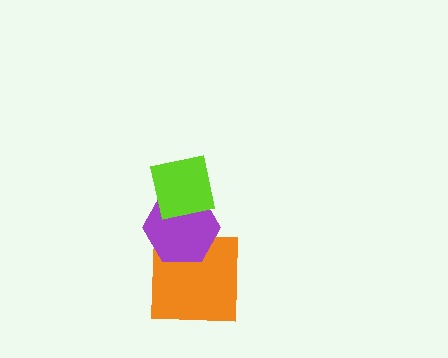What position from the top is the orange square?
The orange square is 3rd from the top.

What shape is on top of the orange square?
The purple hexagon is on top of the orange square.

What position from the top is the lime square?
The lime square is 1st from the top.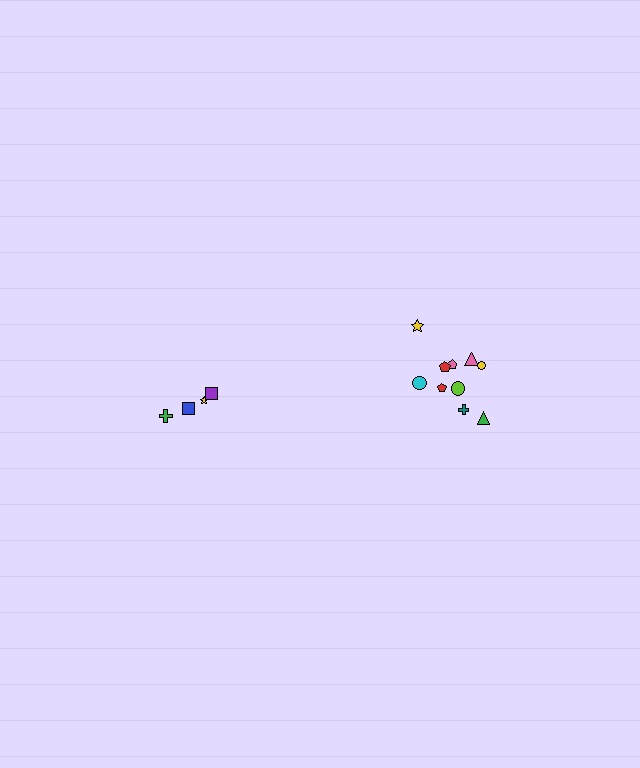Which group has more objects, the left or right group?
The right group.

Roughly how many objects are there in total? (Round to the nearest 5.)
Roughly 15 objects in total.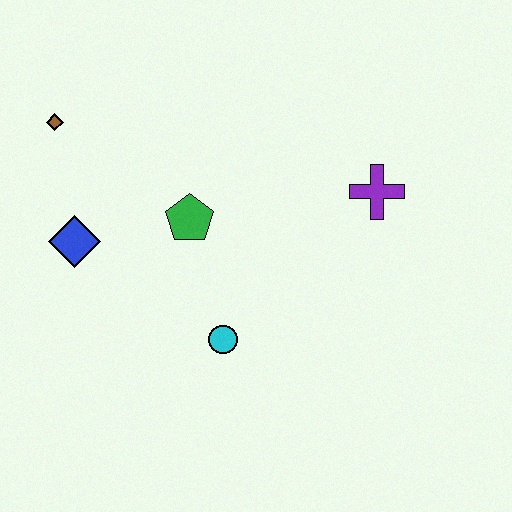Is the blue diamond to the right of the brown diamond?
Yes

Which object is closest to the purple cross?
The green pentagon is closest to the purple cross.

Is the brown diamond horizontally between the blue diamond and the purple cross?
No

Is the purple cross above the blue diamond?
Yes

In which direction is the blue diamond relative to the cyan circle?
The blue diamond is to the left of the cyan circle.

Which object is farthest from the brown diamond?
The purple cross is farthest from the brown diamond.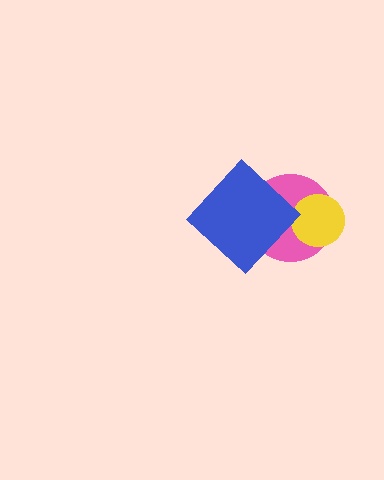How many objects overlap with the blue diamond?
1 object overlaps with the blue diamond.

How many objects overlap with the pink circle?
2 objects overlap with the pink circle.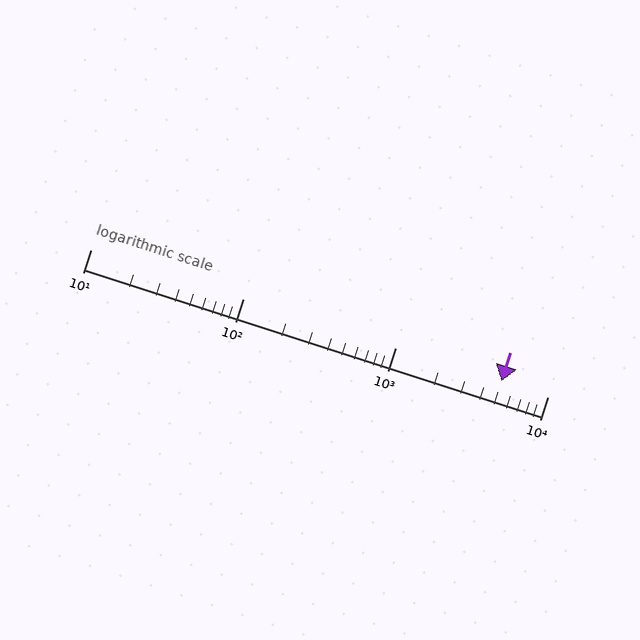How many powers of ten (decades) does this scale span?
The scale spans 3 decades, from 10 to 10000.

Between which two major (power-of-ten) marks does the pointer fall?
The pointer is between 1000 and 10000.